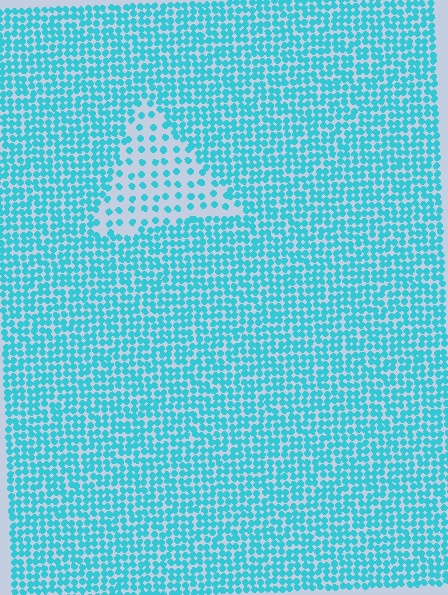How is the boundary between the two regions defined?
The boundary is defined by a change in element density (approximately 2.5x ratio). All elements are the same color, size, and shape.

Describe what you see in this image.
The image contains small cyan elements arranged at two different densities. A triangle-shaped region is visible where the elements are less densely packed than the surrounding area.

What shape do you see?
I see a triangle.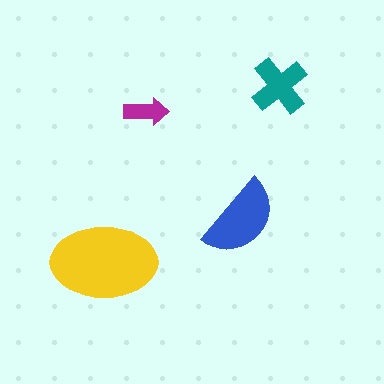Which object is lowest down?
The yellow ellipse is bottommost.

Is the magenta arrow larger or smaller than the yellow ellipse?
Smaller.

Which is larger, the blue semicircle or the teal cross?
The blue semicircle.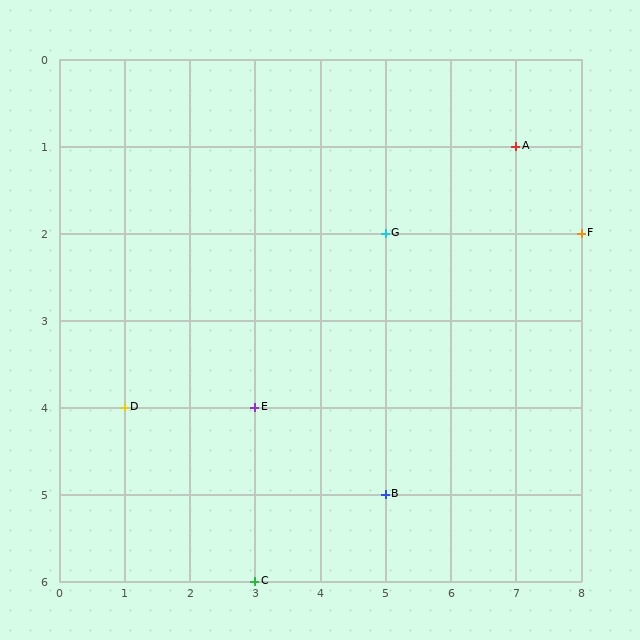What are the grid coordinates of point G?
Point G is at grid coordinates (5, 2).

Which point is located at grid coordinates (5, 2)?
Point G is at (5, 2).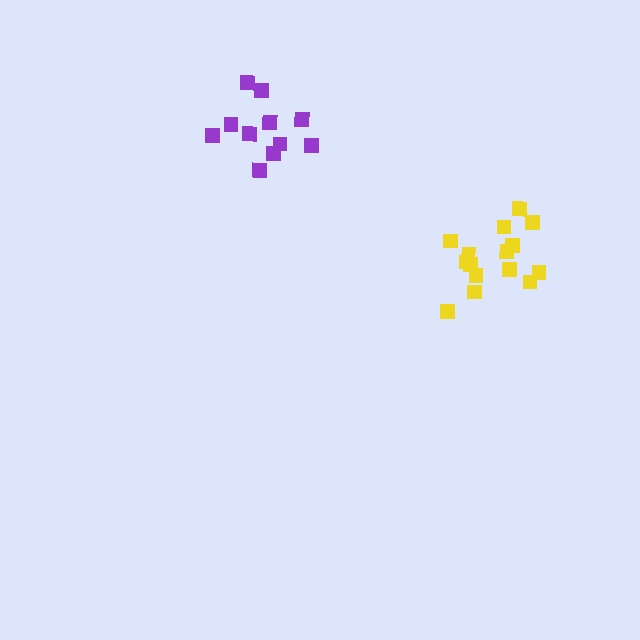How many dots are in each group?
Group 1: 11 dots, Group 2: 15 dots (26 total).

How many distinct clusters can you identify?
There are 2 distinct clusters.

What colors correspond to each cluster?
The clusters are colored: purple, yellow.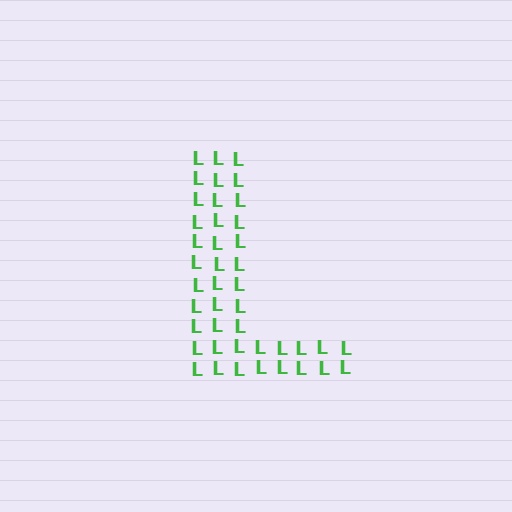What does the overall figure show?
The overall figure shows the letter L.